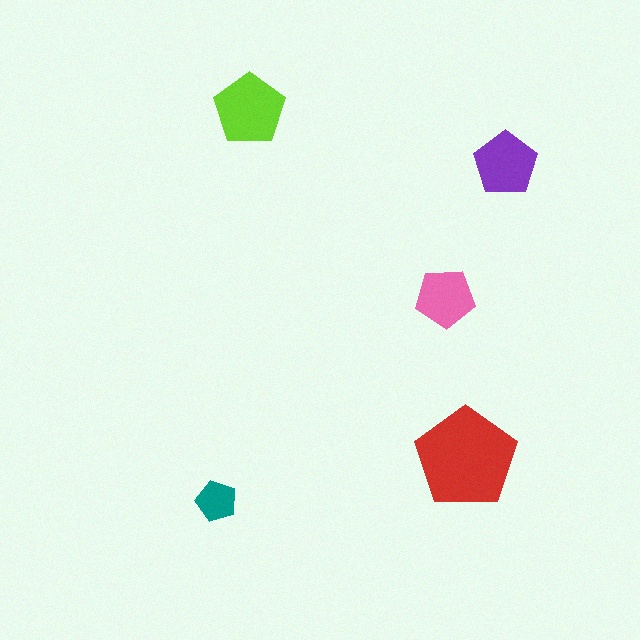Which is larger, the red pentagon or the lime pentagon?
The red one.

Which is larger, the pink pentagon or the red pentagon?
The red one.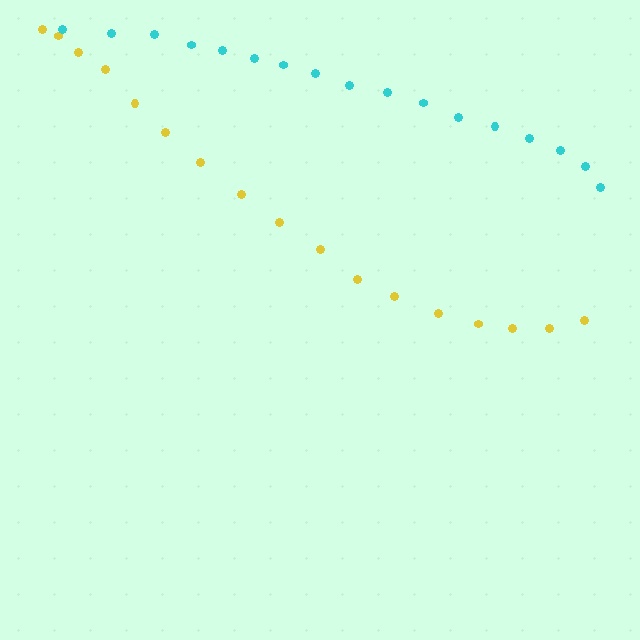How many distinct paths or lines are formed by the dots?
There are 2 distinct paths.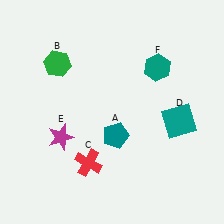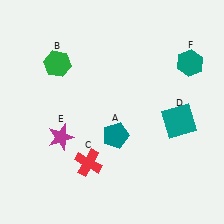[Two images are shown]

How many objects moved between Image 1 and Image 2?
1 object moved between the two images.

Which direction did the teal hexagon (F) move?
The teal hexagon (F) moved right.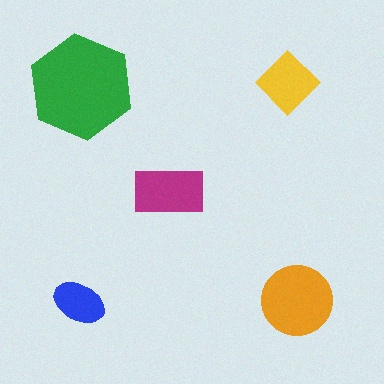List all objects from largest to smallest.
The green hexagon, the orange circle, the magenta rectangle, the yellow diamond, the blue ellipse.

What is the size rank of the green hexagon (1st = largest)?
1st.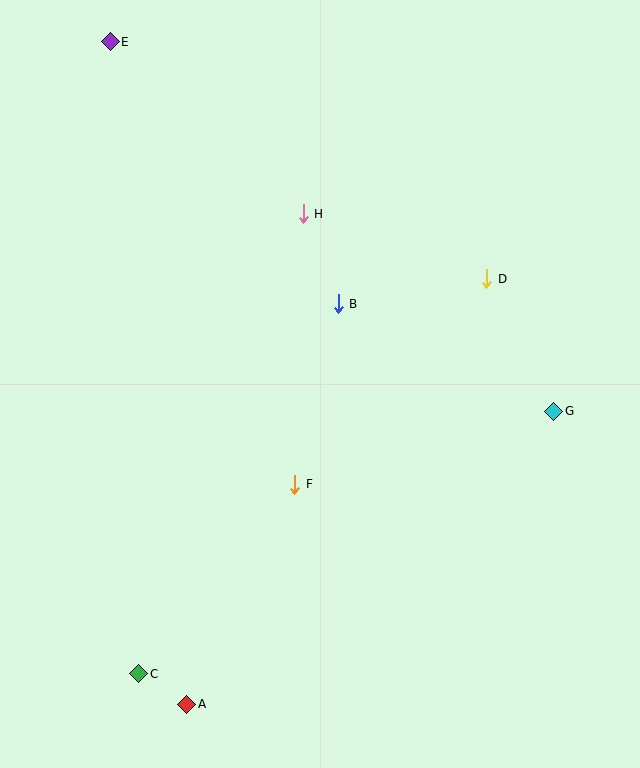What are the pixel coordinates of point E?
Point E is at (110, 42).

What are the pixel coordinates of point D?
Point D is at (487, 279).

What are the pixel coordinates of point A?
Point A is at (187, 704).